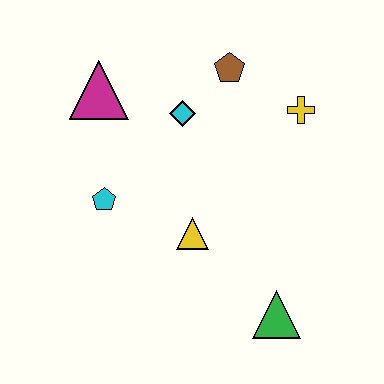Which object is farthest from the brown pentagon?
The green triangle is farthest from the brown pentagon.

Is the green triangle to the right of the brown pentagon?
Yes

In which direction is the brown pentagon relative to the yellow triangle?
The brown pentagon is above the yellow triangle.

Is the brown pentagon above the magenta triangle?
Yes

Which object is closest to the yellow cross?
The brown pentagon is closest to the yellow cross.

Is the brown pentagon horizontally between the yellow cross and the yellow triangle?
Yes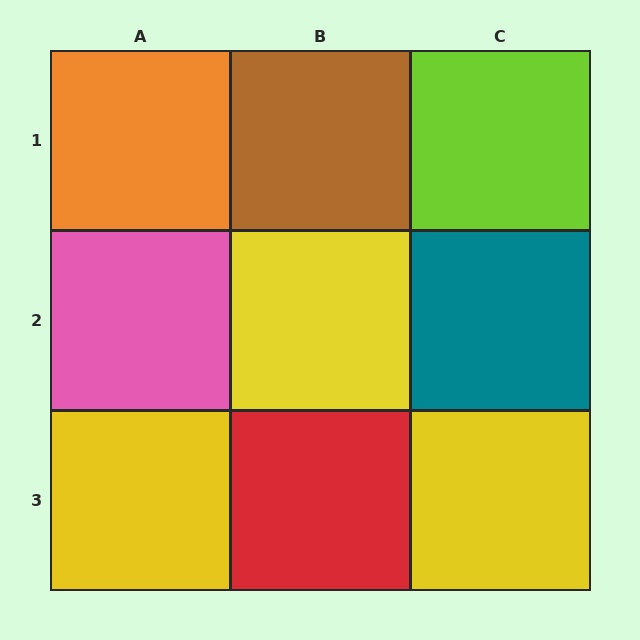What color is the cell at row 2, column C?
Teal.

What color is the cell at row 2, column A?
Pink.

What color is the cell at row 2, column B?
Yellow.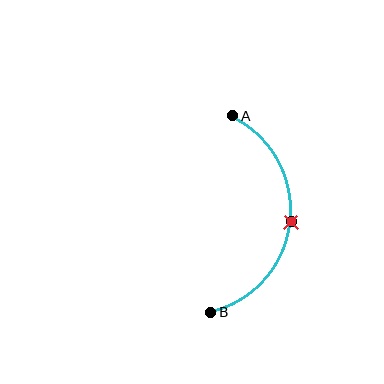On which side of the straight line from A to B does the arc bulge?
The arc bulges to the right of the straight line connecting A and B.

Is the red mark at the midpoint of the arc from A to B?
Yes. The red mark lies on the arc at equal arc-length from both A and B — it is the arc midpoint.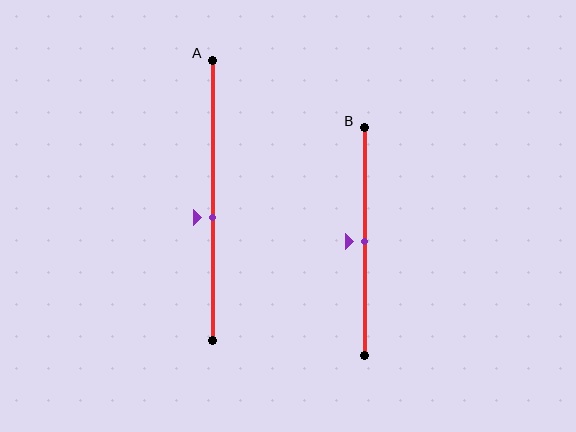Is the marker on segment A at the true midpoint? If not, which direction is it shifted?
No, the marker on segment A is shifted downward by about 6% of the segment length.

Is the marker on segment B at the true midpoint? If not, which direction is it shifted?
Yes, the marker on segment B is at the true midpoint.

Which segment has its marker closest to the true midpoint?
Segment B has its marker closest to the true midpoint.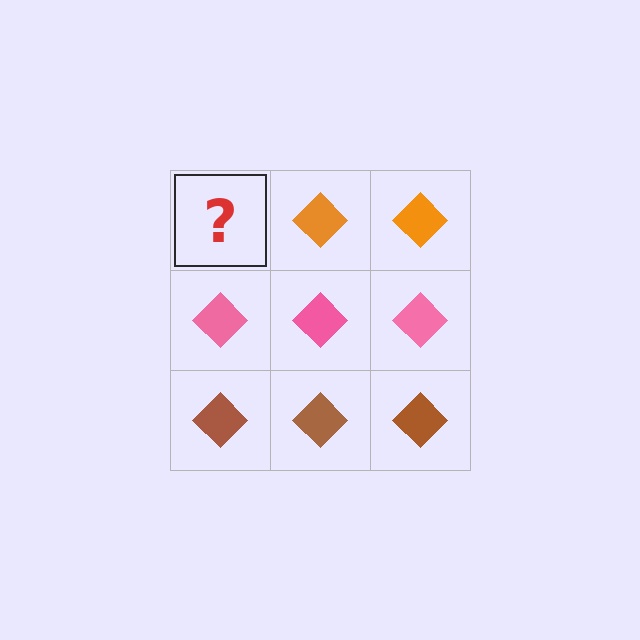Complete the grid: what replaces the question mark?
The question mark should be replaced with an orange diamond.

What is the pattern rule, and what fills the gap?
The rule is that each row has a consistent color. The gap should be filled with an orange diamond.